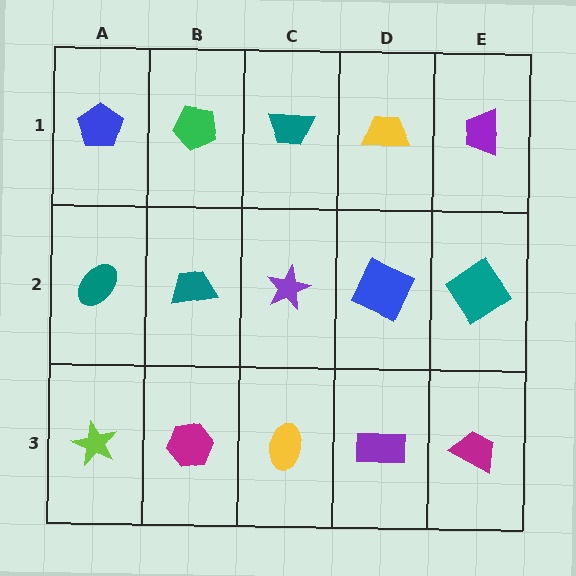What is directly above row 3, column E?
A teal diamond.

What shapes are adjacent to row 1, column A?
A teal ellipse (row 2, column A), a green pentagon (row 1, column B).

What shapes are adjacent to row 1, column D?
A blue square (row 2, column D), a teal trapezoid (row 1, column C), a purple trapezoid (row 1, column E).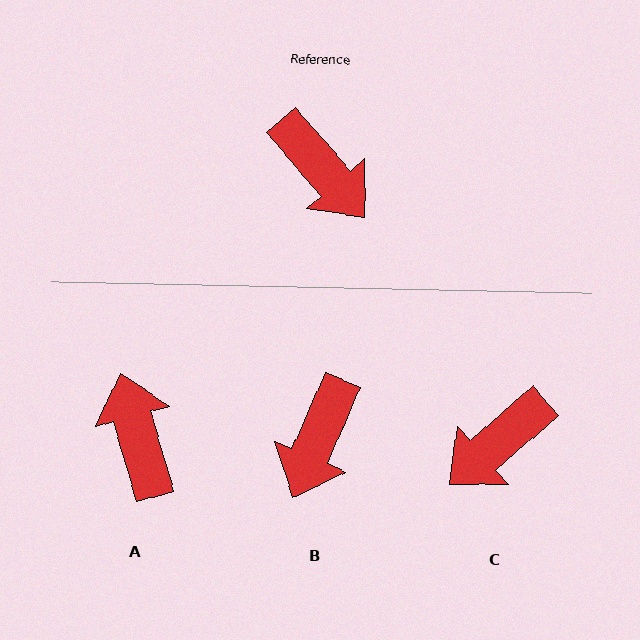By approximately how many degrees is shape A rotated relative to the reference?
Approximately 155 degrees counter-clockwise.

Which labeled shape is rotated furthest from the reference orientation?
A, about 155 degrees away.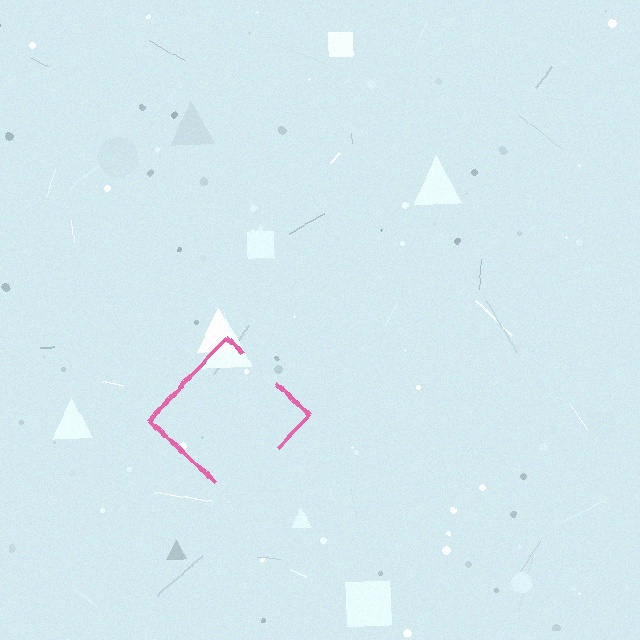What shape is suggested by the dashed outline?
The dashed outline suggests a diamond.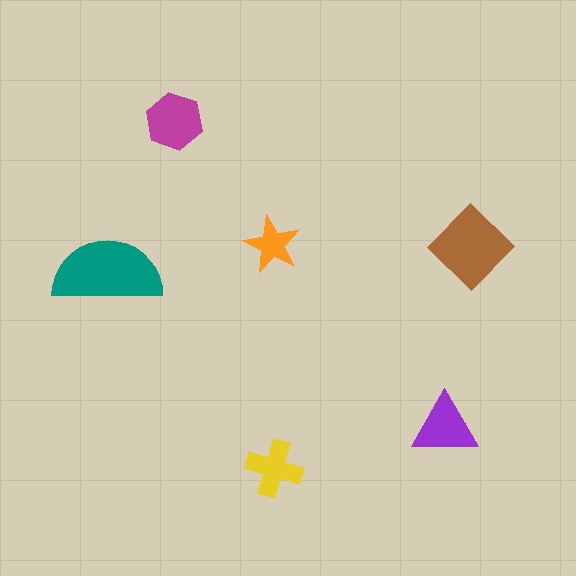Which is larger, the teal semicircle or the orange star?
The teal semicircle.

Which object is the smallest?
The orange star.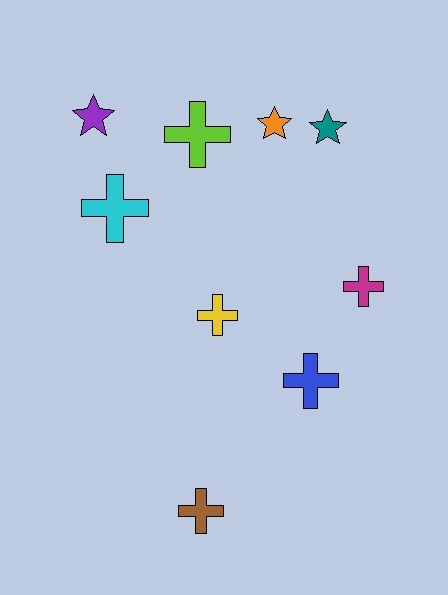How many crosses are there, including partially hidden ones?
There are 6 crosses.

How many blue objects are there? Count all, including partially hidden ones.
There is 1 blue object.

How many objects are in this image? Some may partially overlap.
There are 9 objects.